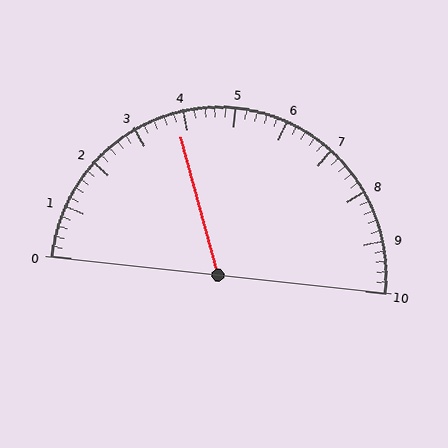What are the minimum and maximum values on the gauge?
The gauge ranges from 0 to 10.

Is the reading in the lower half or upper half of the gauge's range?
The reading is in the lower half of the range (0 to 10).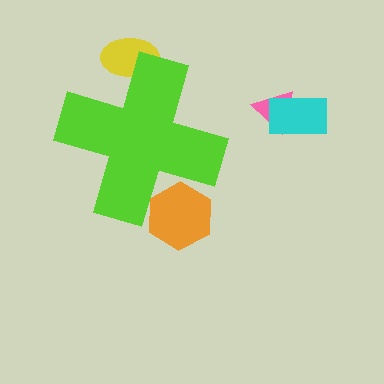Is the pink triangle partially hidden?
No, the pink triangle is fully visible.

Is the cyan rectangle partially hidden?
No, the cyan rectangle is fully visible.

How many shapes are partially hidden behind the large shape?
2 shapes are partially hidden.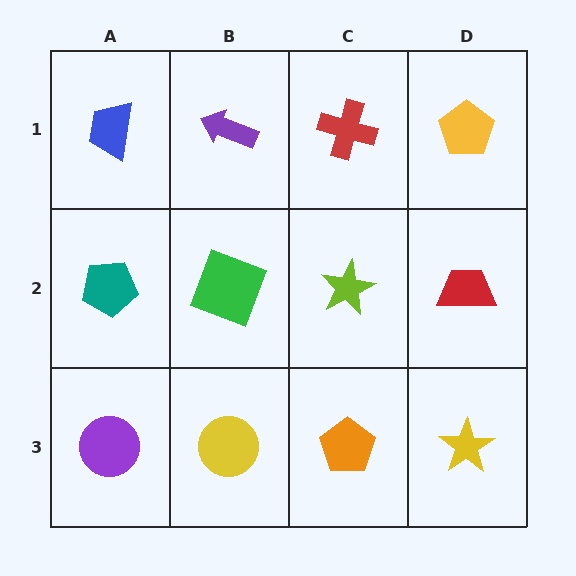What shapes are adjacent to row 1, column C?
A lime star (row 2, column C), a purple arrow (row 1, column B), a yellow pentagon (row 1, column D).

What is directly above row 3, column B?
A green square.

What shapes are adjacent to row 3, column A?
A teal pentagon (row 2, column A), a yellow circle (row 3, column B).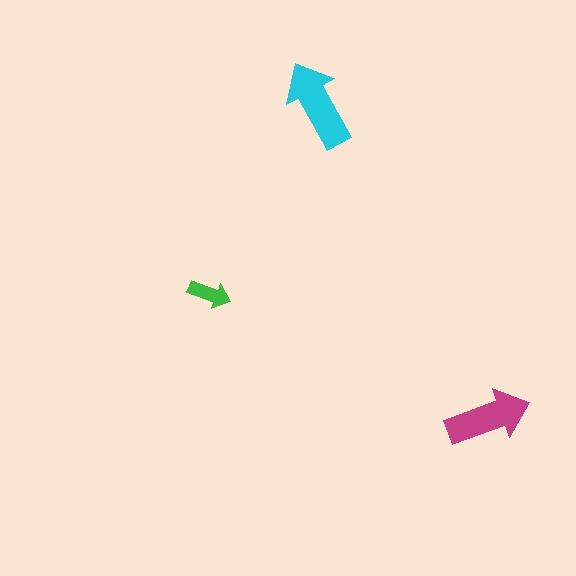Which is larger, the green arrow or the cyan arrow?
The cyan one.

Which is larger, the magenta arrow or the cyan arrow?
The cyan one.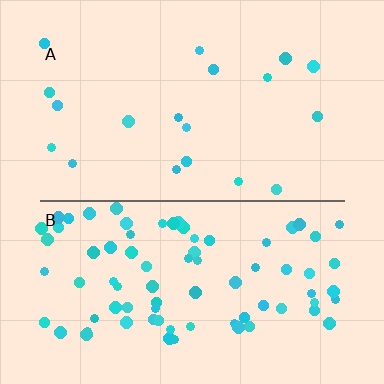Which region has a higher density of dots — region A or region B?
B (the bottom).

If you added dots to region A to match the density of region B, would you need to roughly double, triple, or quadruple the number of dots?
Approximately quadruple.